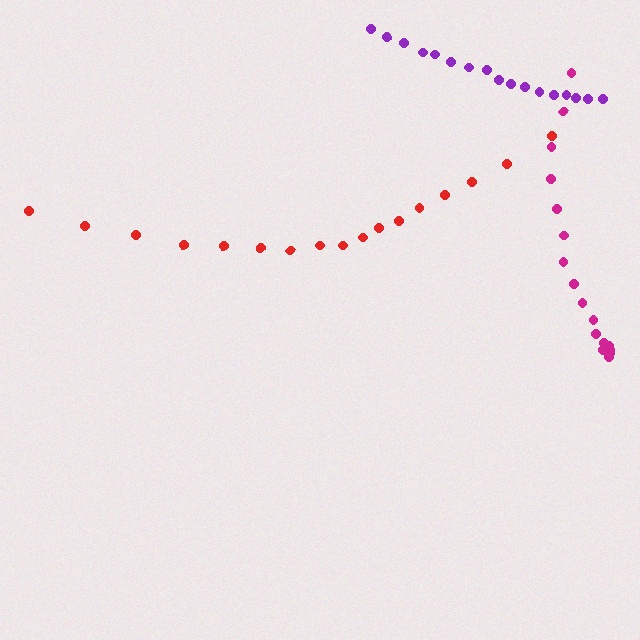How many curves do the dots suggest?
There are 3 distinct paths.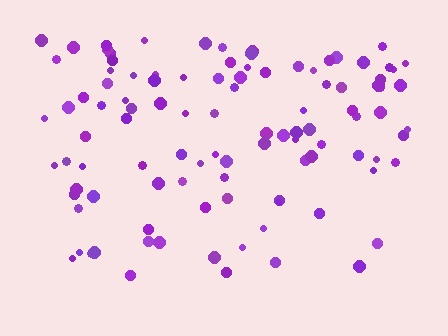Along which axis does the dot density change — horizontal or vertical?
Vertical.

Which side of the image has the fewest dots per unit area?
The bottom.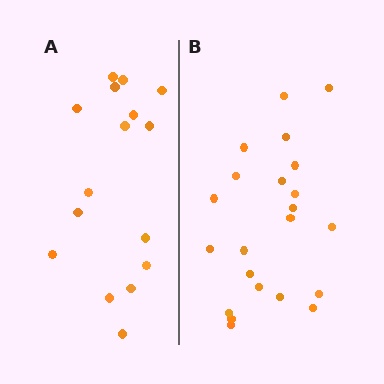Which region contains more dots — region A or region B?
Region B (the right region) has more dots.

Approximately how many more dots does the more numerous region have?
Region B has about 6 more dots than region A.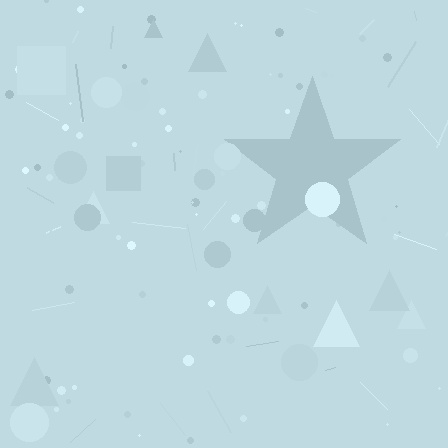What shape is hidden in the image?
A star is hidden in the image.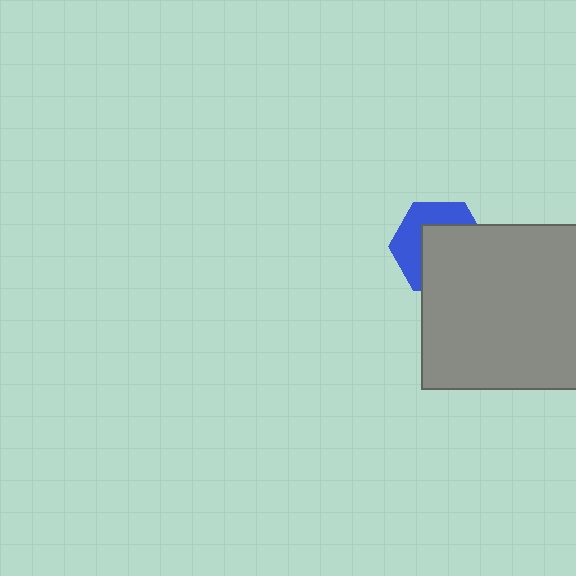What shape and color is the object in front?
The object in front is a gray square.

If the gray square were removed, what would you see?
You would see the complete blue hexagon.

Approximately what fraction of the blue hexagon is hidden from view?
Roughly 57% of the blue hexagon is hidden behind the gray square.